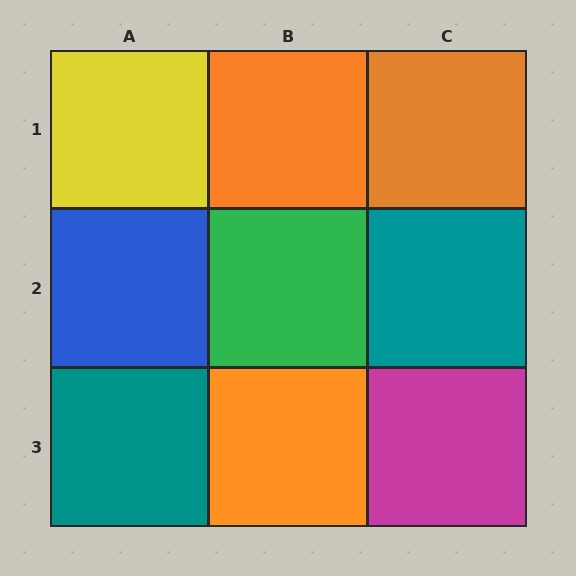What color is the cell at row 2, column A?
Blue.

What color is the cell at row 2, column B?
Green.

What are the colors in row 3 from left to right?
Teal, orange, magenta.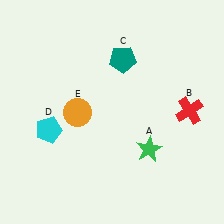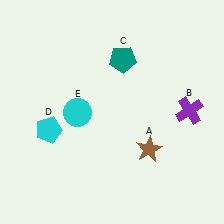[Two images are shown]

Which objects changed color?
A changed from green to brown. B changed from red to purple. E changed from orange to cyan.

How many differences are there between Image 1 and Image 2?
There are 3 differences between the two images.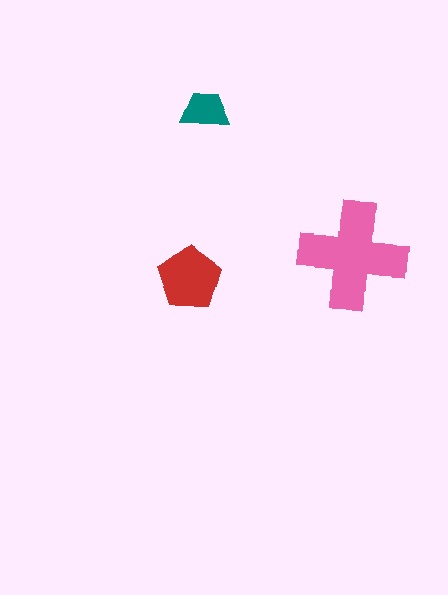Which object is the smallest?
The teal trapezoid.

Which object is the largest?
The pink cross.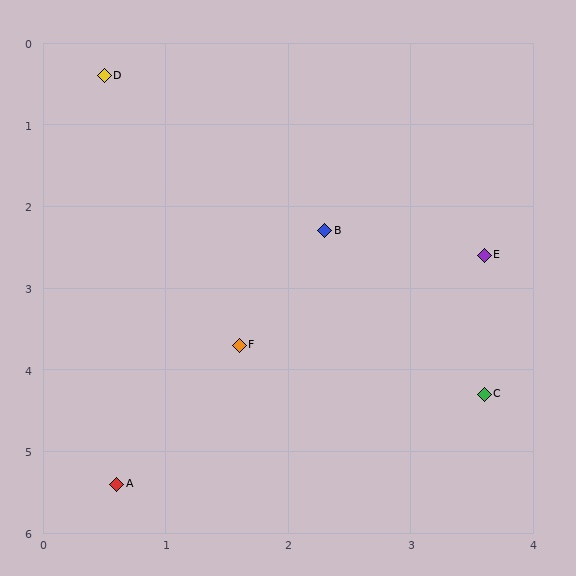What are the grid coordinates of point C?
Point C is at approximately (3.6, 4.3).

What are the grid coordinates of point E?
Point E is at approximately (3.6, 2.6).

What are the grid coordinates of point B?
Point B is at approximately (2.3, 2.3).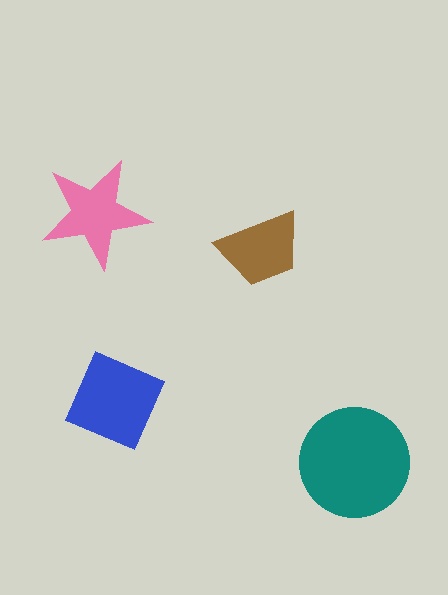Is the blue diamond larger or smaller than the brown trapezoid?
Larger.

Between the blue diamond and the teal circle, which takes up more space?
The teal circle.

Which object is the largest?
The teal circle.